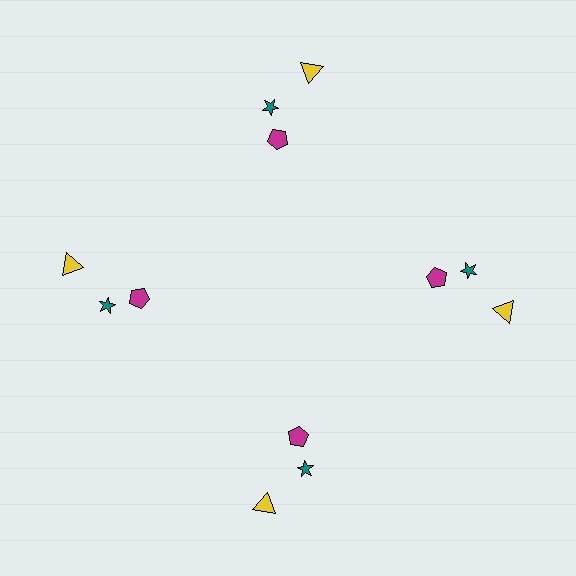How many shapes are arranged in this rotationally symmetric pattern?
There are 12 shapes, arranged in 4 groups of 3.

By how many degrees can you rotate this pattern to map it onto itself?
The pattern maps onto itself every 90 degrees of rotation.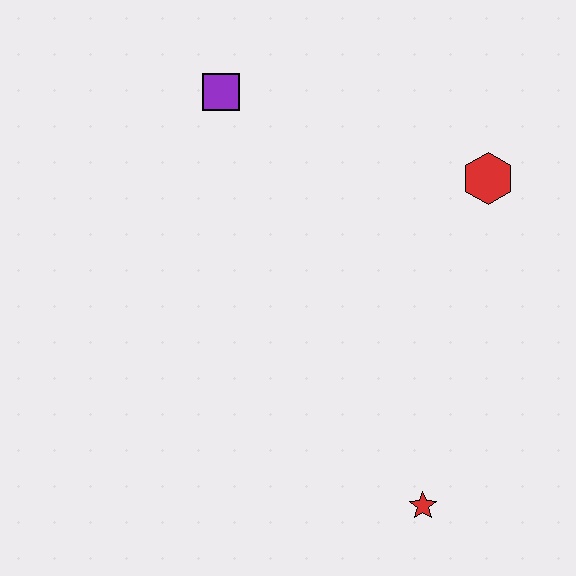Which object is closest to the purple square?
The red hexagon is closest to the purple square.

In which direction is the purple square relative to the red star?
The purple square is above the red star.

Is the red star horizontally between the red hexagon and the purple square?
Yes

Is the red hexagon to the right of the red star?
Yes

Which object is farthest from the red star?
The purple square is farthest from the red star.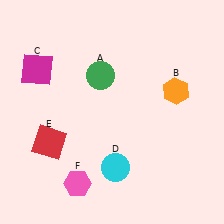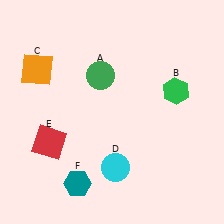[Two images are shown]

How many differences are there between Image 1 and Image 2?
There are 3 differences between the two images.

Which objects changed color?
B changed from orange to green. C changed from magenta to orange. F changed from pink to teal.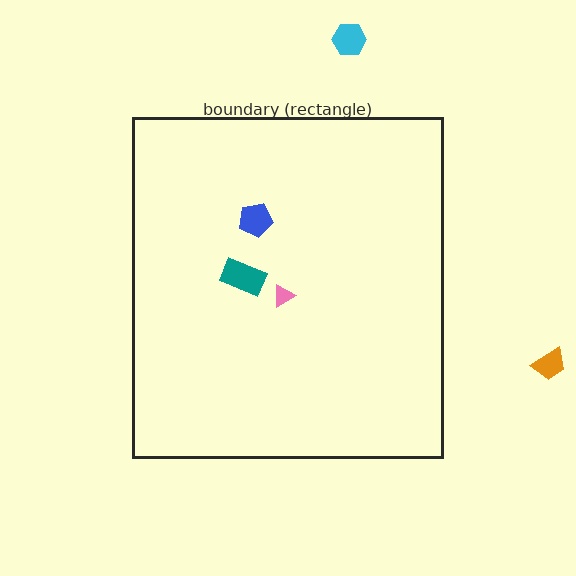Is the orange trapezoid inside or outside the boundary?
Outside.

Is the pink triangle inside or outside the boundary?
Inside.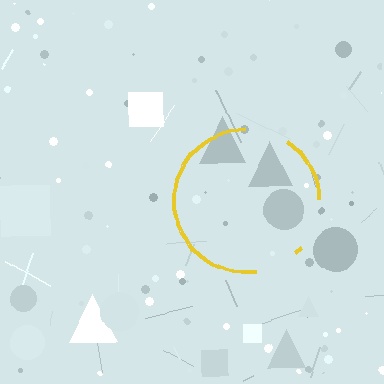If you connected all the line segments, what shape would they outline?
They would outline a circle.